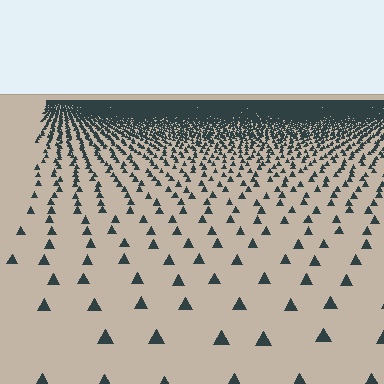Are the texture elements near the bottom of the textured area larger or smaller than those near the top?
Larger. Near the bottom, elements are closer to the viewer and appear at a bigger on-screen size.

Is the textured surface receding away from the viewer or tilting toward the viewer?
The surface is receding away from the viewer. Texture elements get smaller and denser toward the top.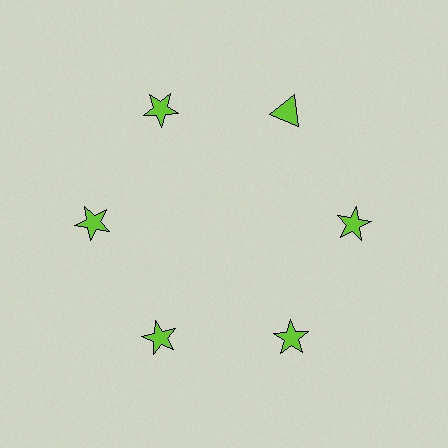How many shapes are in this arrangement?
There are 6 shapes arranged in a ring pattern.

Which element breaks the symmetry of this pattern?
The lime triangle at roughly the 1 o'clock position breaks the symmetry. All other shapes are lime stars.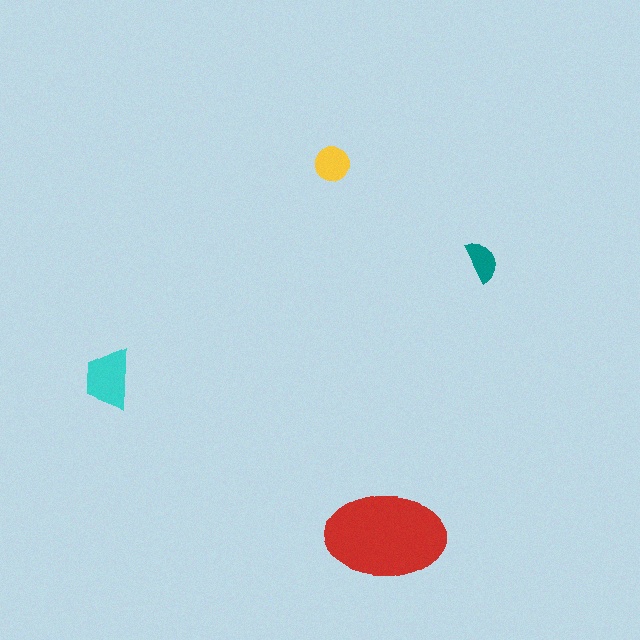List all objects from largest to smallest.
The red ellipse, the cyan trapezoid, the yellow circle, the teal semicircle.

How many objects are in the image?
There are 4 objects in the image.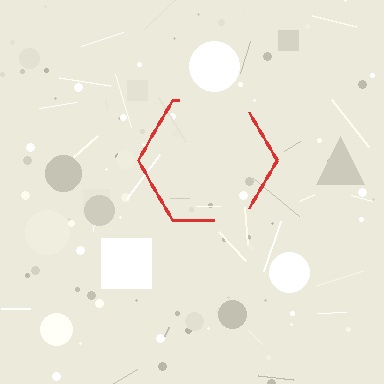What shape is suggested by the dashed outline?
The dashed outline suggests a hexagon.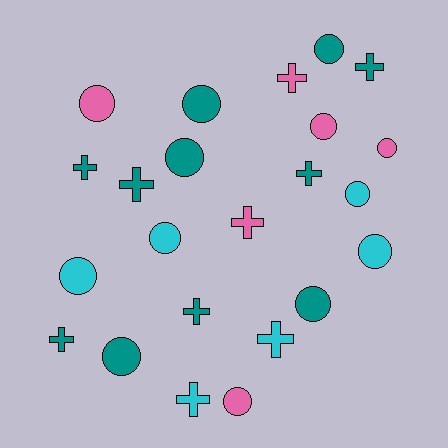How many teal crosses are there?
There are 6 teal crosses.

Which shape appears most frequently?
Circle, with 13 objects.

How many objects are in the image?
There are 23 objects.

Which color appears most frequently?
Teal, with 11 objects.